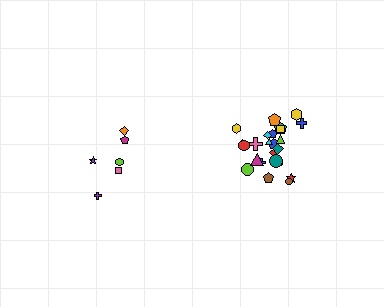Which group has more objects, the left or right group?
The right group.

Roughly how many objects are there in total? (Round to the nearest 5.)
Roughly 30 objects in total.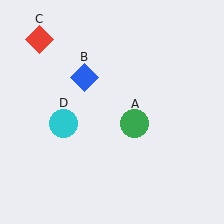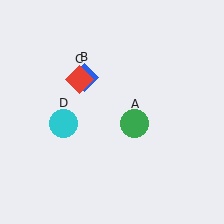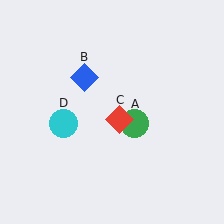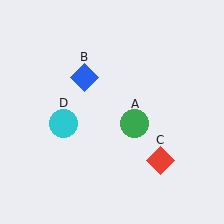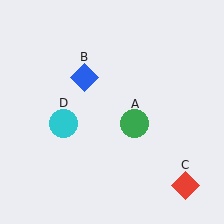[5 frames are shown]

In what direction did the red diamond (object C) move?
The red diamond (object C) moved down and to the right.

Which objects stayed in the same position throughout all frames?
Green circle (object A) and blue diamond (object B) and cyan circle (object D) remained stationary.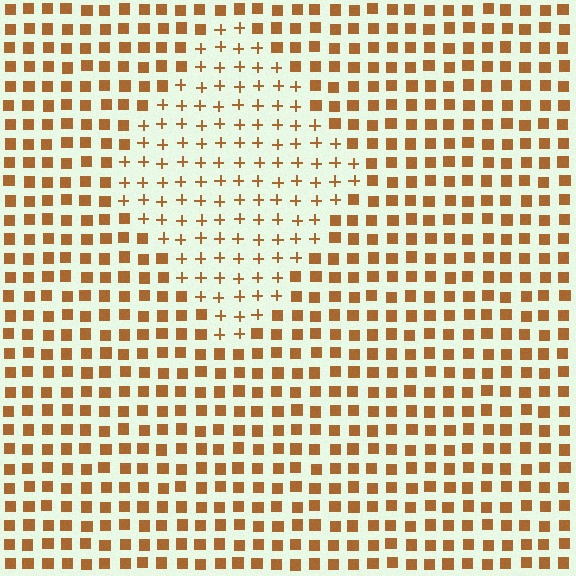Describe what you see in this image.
The image is filled with small brown elements arranged in a uniform grid. A diamond-shaped region contains plus signs, while the surrounding area contains squares. The boundary is defined purely by the change in element shape.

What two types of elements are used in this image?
The image uses plus signs inside the diamond region and squares outside it.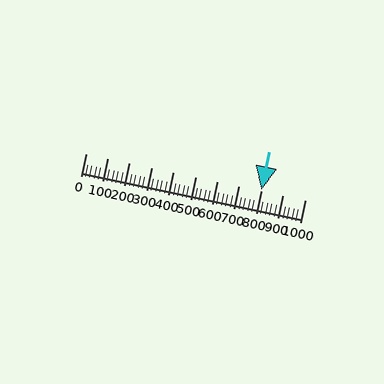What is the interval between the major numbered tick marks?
The major tick marks are spaced 100 units apart.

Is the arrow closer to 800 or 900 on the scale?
The arrow is closer to 800.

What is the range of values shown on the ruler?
The ruler shows values from 0 to 1000.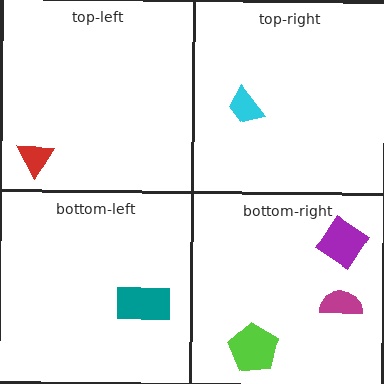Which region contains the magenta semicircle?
The bottom-right region.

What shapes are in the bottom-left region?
The teal rectangle.